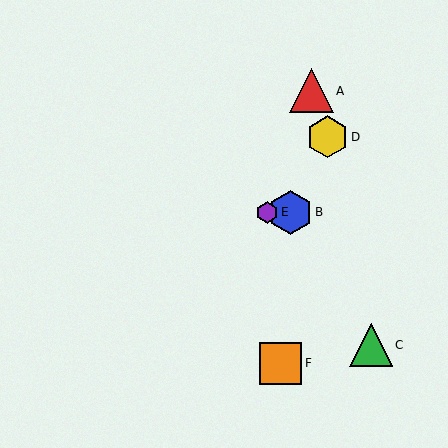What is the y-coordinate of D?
Object D is at y≈137.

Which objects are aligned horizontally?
Objects B, E are aligned horizontally.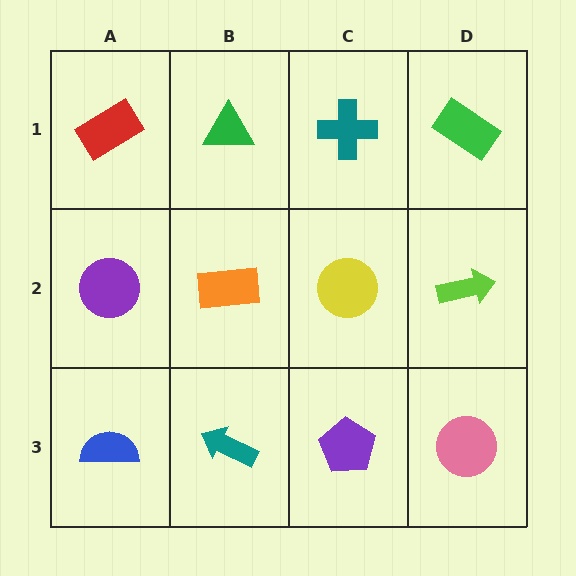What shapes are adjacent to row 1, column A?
A purple circle (row 2, column A), a green triangle (row 1, column B).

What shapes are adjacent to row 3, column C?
A yellow circle (row 2, column C), a teal arrow (row 3, column B), a pink circle (row 3, column D).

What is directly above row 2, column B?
A green triangle.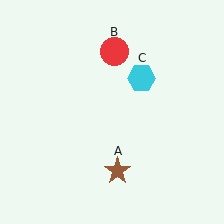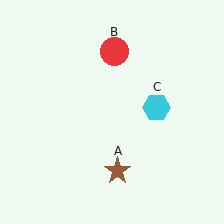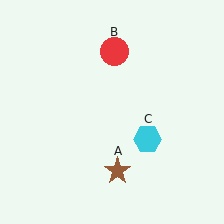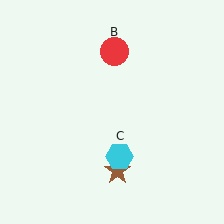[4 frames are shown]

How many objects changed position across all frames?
1 object changed position: cyan hexagon (object C).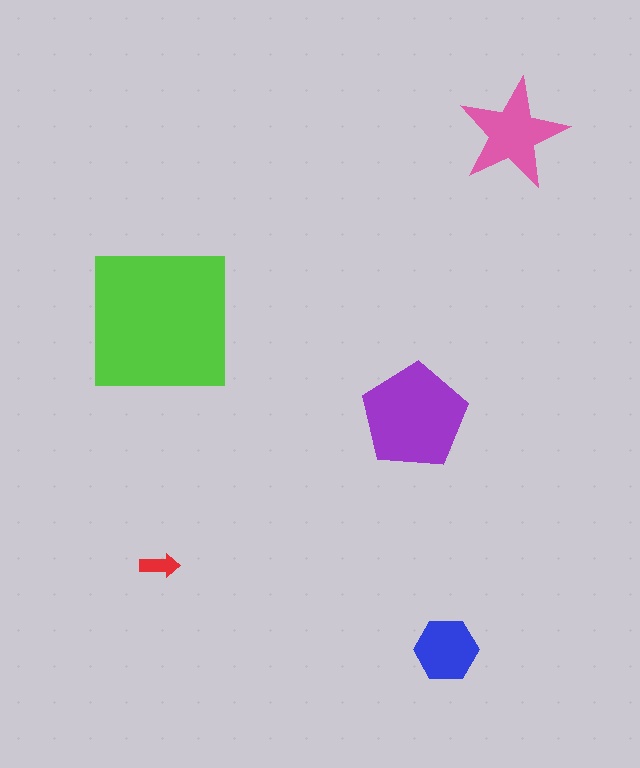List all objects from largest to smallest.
The lime square, the purple pentagon, the pink star, the blue hexagon, the red arrow.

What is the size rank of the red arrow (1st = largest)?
5th.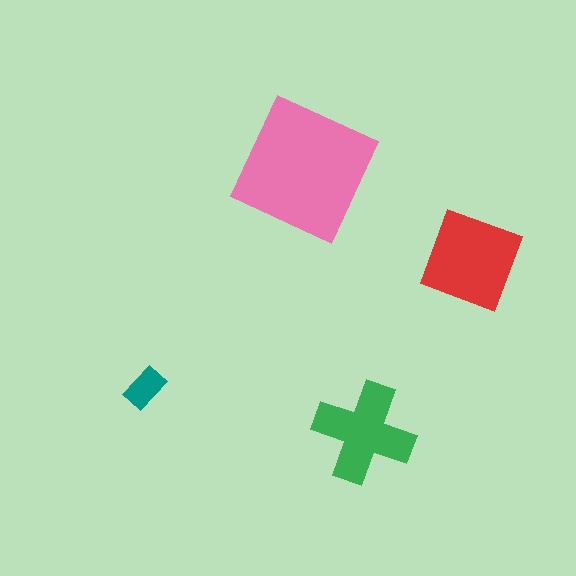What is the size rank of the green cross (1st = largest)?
3rd.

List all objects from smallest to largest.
The teal rectangle, the green cross, the red diamond, the pink square.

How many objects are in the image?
There are 4 objects in the image.